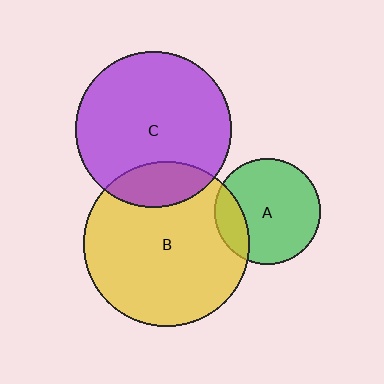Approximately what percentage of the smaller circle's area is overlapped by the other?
Approximately 20%.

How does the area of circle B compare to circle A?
Approximately 2.4 times.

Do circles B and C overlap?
Yes.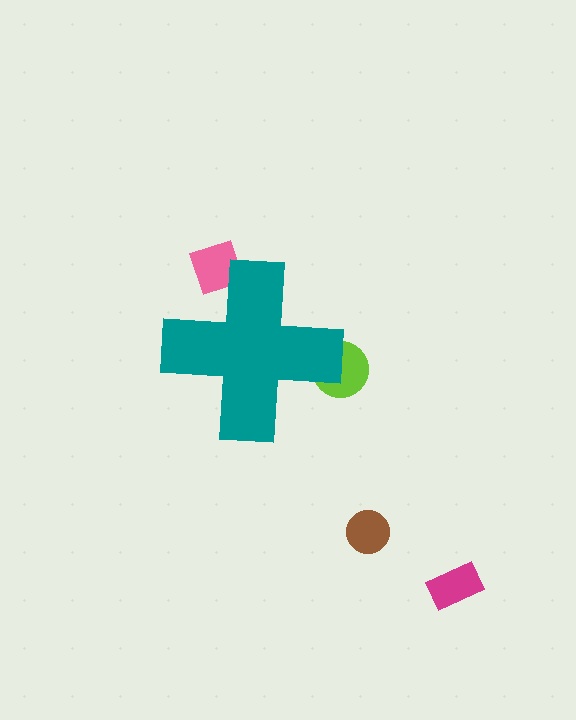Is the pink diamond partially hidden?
Yes, the pink diamond is partially hidden behind the teal cross.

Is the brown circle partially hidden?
No, the brown circle is fully visible.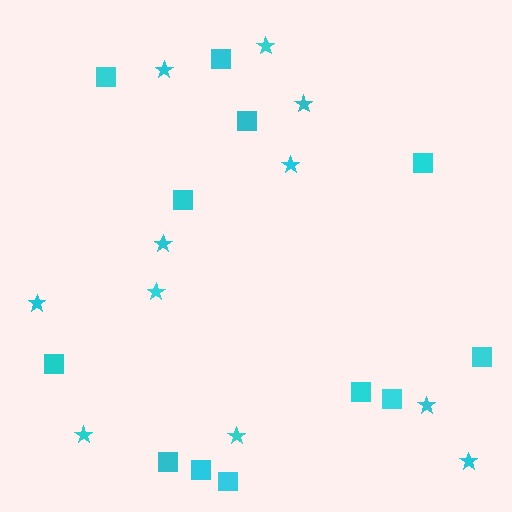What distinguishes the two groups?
There are 2 groups: one group of squares (12) and one group of stars (11).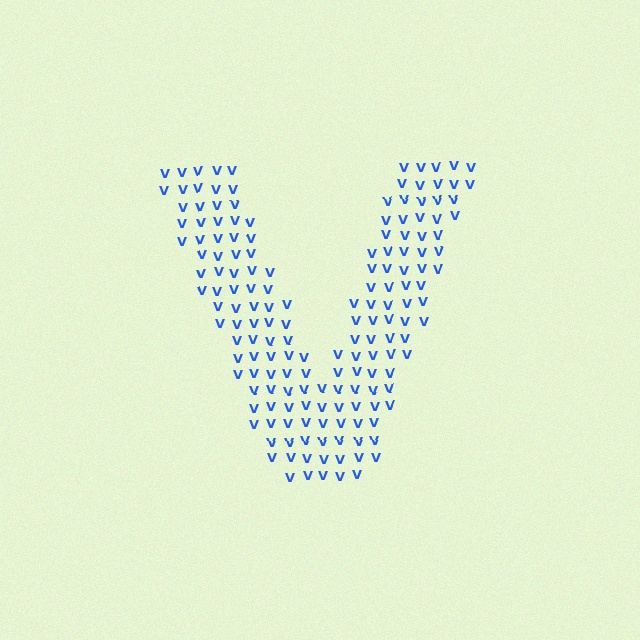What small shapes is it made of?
It is made of small letter V's.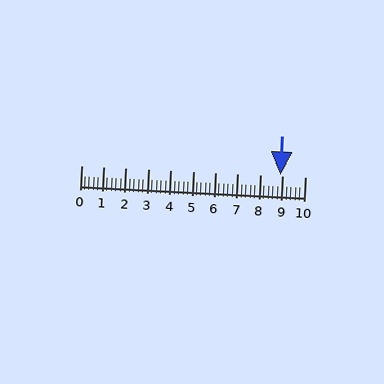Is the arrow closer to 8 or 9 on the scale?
The arrow is closer to 9.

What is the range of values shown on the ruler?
The ruler shows values from 0 to 10.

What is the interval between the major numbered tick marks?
The major tick marks are spaced 1 units apart.